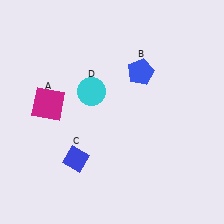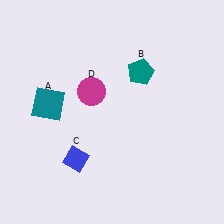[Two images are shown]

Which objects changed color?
A changed from magenta to teal. B changed from blue to teal. D changed from cyan to magenta.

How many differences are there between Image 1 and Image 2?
There are 3 differences between the two images.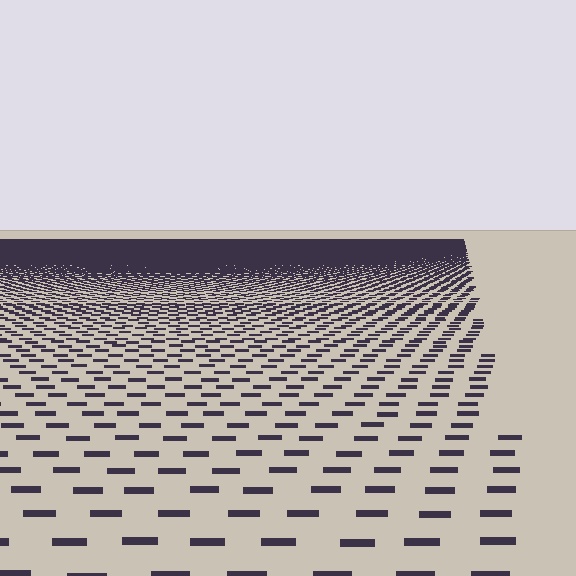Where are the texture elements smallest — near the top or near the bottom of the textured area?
Near the top.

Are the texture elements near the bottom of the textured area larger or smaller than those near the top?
Larger. Near the bottom, elements are closer to the viewer and appear at a bigger on-screen size.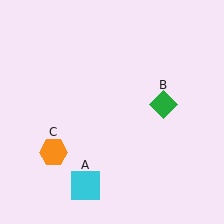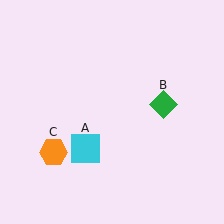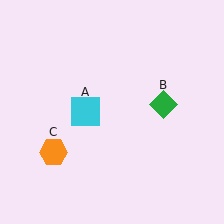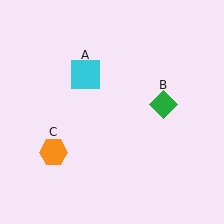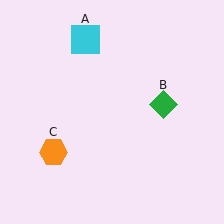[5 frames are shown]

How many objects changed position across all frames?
1 object changed position: cyan square (object A).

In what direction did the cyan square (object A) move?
The cyan square (object A) moved up.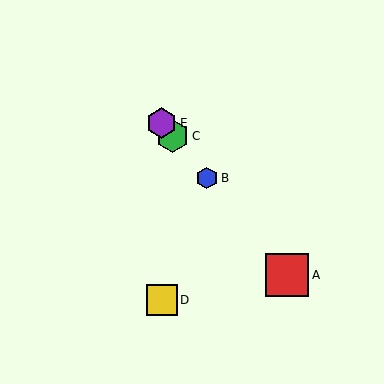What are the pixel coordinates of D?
Object D is at (162, 300).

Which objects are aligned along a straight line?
Objects A, B, C, E are aligned along a straight line.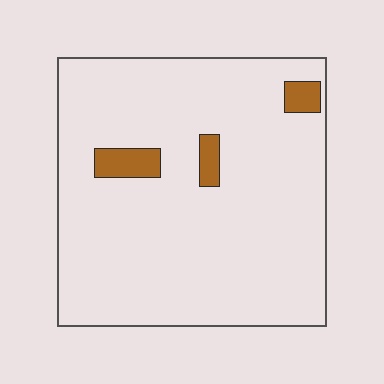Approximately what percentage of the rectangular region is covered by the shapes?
Approximately 5%.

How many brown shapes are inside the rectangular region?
3.